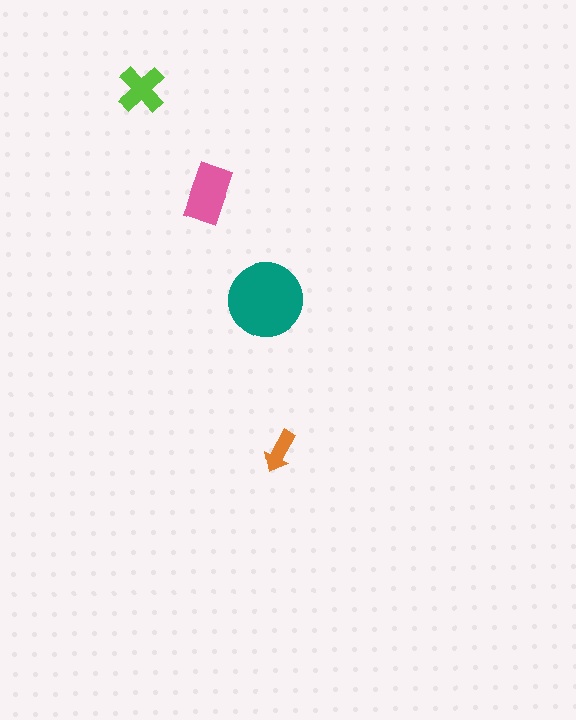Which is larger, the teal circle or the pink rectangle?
The teal circle.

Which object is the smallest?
The orange arrow.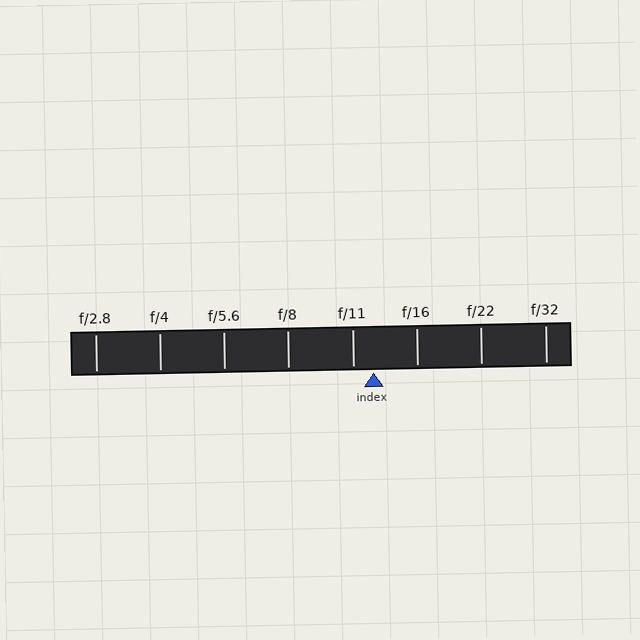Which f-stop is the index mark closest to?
The index mark is closest to f/11.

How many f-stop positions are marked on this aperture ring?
There are 8 f-stop positions marked.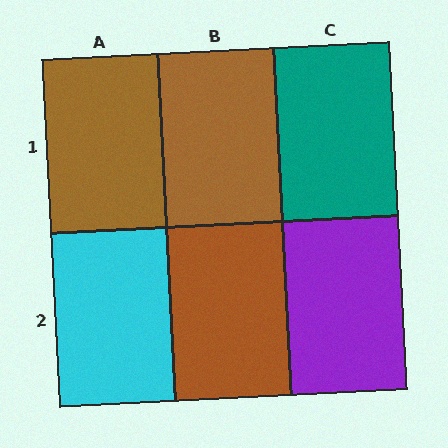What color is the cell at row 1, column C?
Teal.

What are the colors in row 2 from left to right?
Cyan, brown, purple.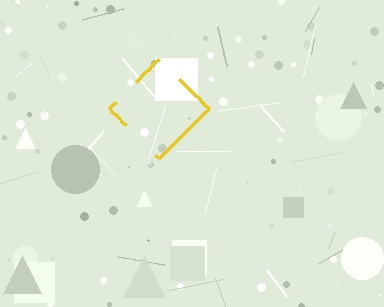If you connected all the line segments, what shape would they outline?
They would outline a diamond.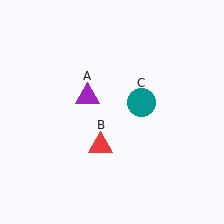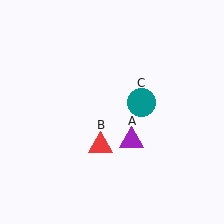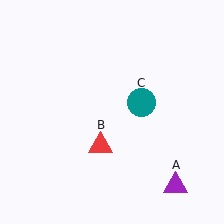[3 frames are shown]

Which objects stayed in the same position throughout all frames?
Red triangle (object B) and teal circle (object C) remained stationary.